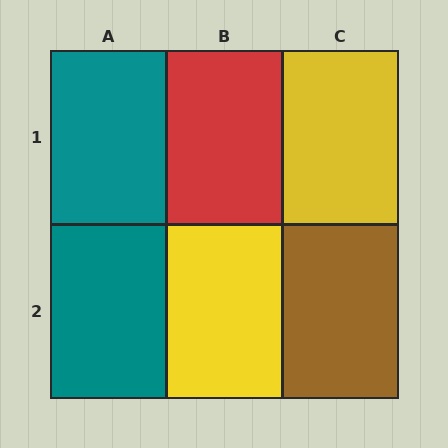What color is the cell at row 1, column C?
Yellow.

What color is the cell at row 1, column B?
Red.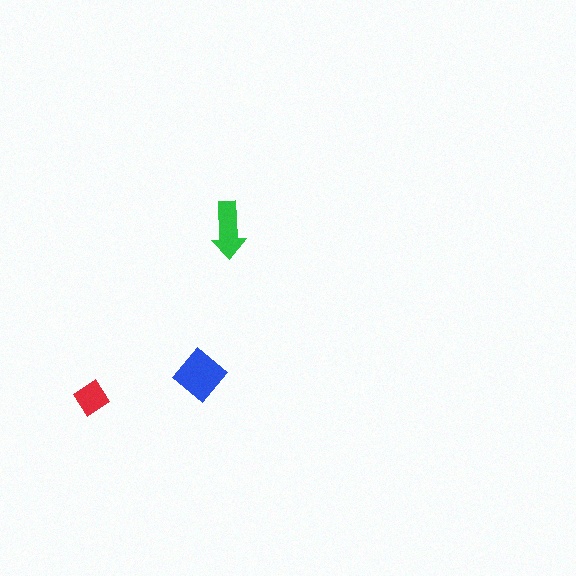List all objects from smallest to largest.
The red diamond, the green arrow, the blue diamond.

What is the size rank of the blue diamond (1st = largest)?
1st.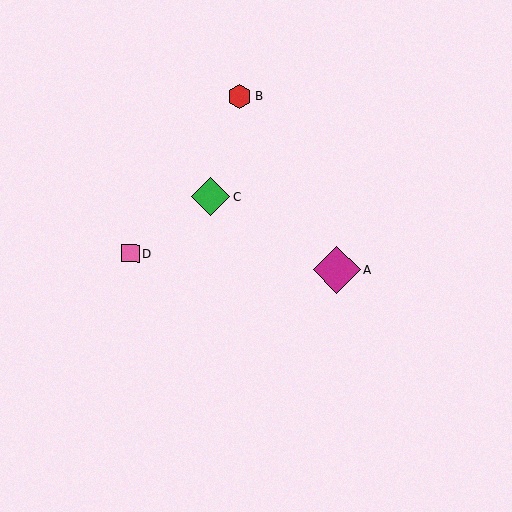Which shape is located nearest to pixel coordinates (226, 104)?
The red hexagon (labeled B) at (239, 96) is nearest to that location.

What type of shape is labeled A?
Shape A is a magenta diamond.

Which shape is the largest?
The magenta diamond (labeled A) is the largest.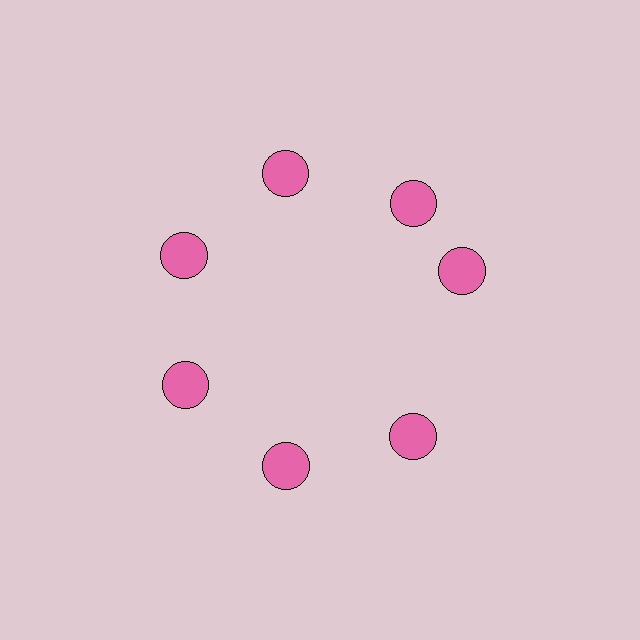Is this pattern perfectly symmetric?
No. The 7 pink circles are arranged in a ring, but one element near the 3 o'clock position is rotated out of alignment along the ring, breaking the 7-fold rotational symmetry.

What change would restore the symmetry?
The symmetry would be restored by rotating it back into even spacing with its neighbors so that all 7 circles sit at equal angles and equal distance from the center.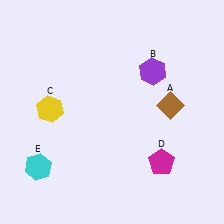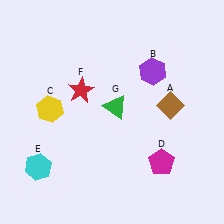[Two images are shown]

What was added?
A red star (F), a green triangle (G) were added in Image 2.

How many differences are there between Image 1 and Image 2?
There are 2 differences between the two images.